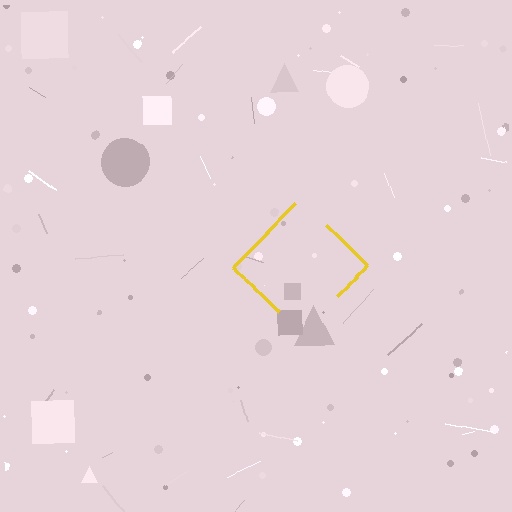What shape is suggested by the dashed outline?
The dashed outline suggests a diamond.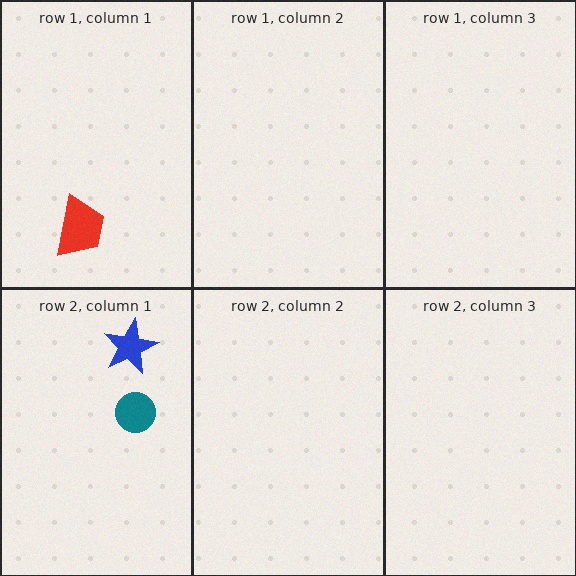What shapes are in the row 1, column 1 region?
The red trapezoid.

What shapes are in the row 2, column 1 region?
The blue star, the teal circle.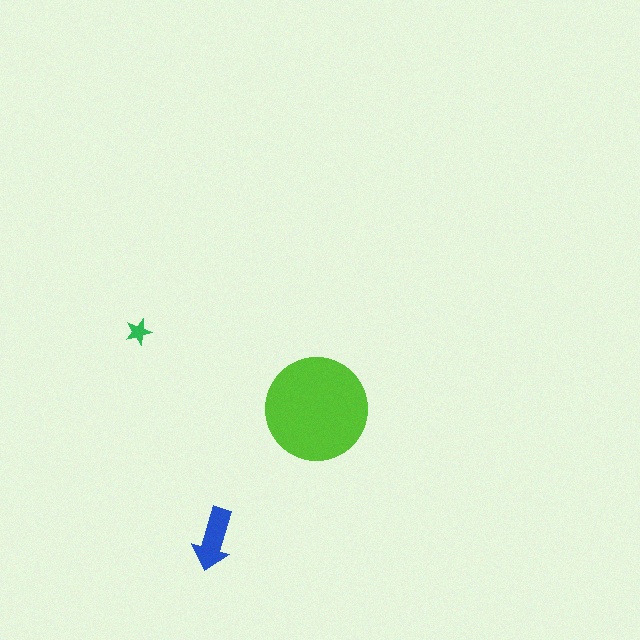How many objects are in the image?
There are 3 objects in the image.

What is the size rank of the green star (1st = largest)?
3rd.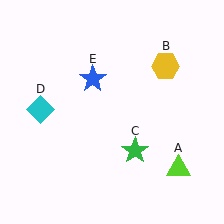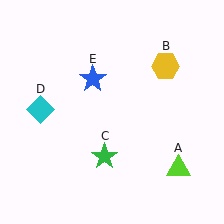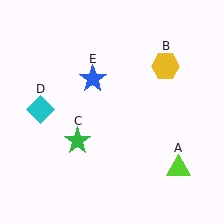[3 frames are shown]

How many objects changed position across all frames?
1 object changed position: green star (object C).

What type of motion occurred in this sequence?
The green star (object C) rotated clockwise around the center of the scene.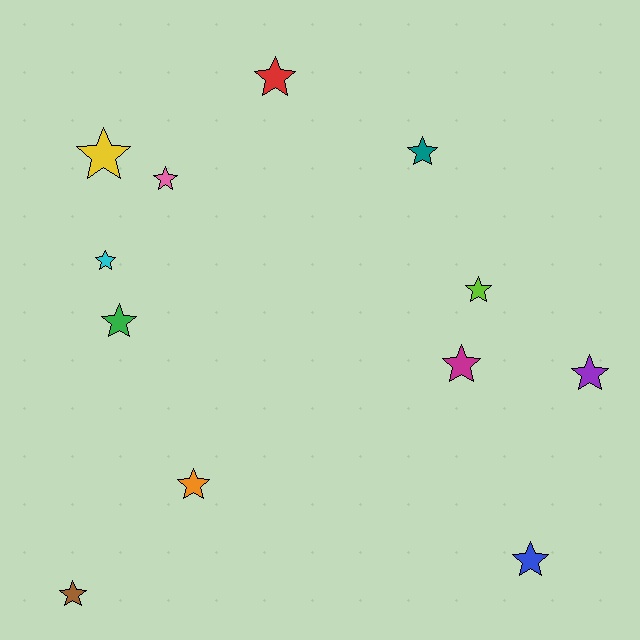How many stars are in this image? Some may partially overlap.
There are 12 stars.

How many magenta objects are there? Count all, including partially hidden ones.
There is 1 magenta object.